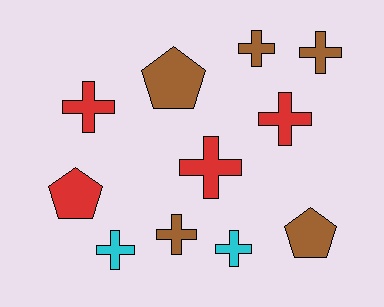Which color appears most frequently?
Brown, with 5 objects.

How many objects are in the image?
There are 11 objects.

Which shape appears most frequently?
Cross, with 8 objects.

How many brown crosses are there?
There are 3 brown crosses.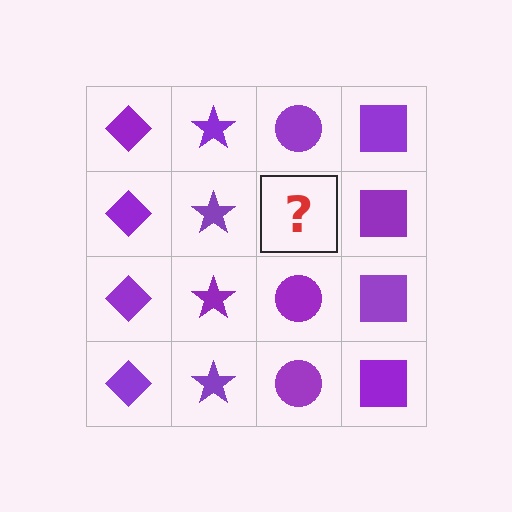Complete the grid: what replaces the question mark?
The question mark should be replaced with a purple circle.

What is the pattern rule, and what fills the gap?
The rule is that each column has a consistent shape. The gap should be filled with a purple circle.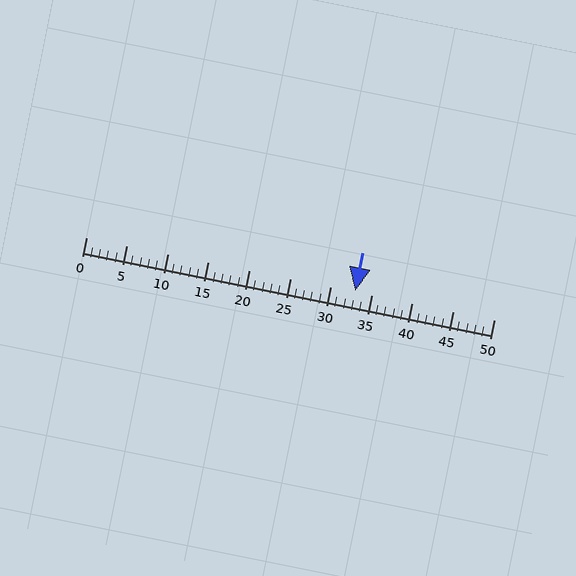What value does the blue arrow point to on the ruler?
The blue arrow points to approximately 33.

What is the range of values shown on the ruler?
The ruler shows values from 0 to 50.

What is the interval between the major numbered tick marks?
The major tick marks are spaced 5 units apart.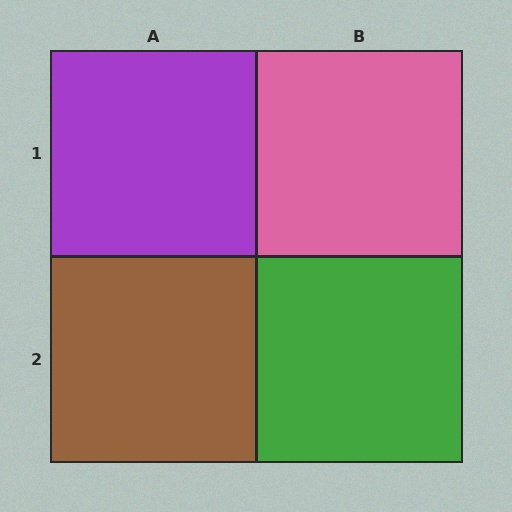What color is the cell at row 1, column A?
Purple.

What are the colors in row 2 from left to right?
Brown, green.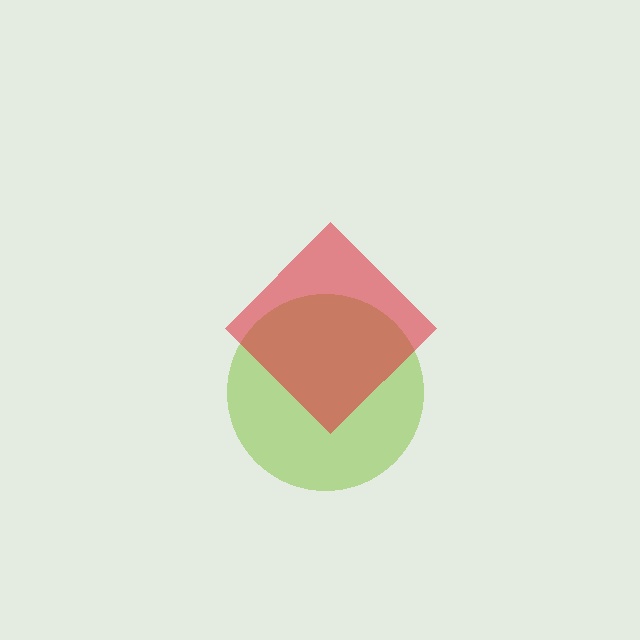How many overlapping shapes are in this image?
There are 2 overlapping shapes in the image.